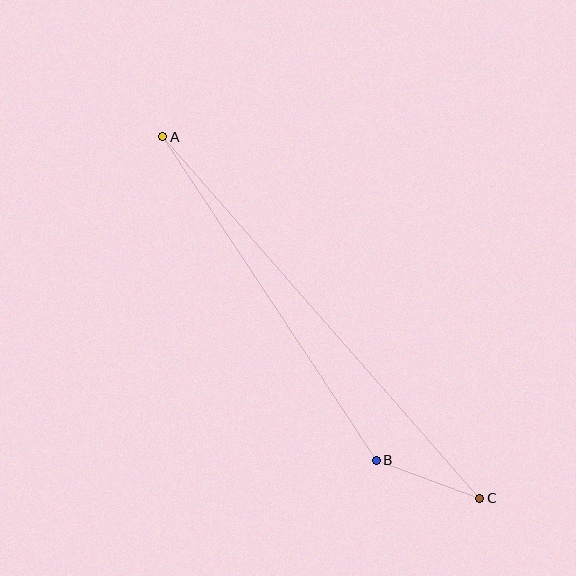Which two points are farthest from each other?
Points A and C are farthest from each other.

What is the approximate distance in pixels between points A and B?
The distance between A and B is approximately 388 pixels.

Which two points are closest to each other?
Points B and C are closest to each other.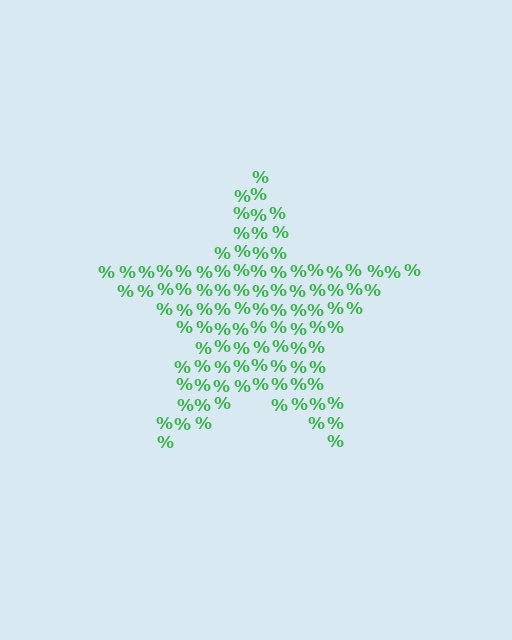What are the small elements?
The small elements are percent signs.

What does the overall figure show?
The overall figure shows a star.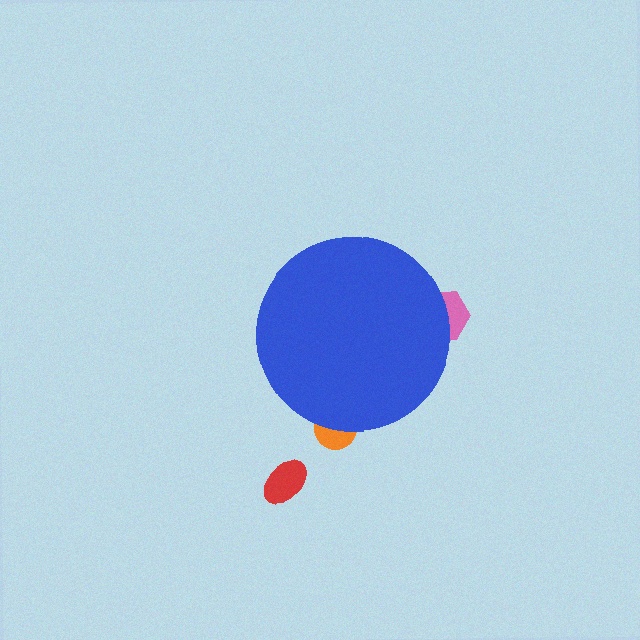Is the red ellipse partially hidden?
No, the red ellipse is fully visible.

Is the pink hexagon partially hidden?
Yes, the pink hexagon is partially hidden behind the blue circle.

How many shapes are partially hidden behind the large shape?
2 shapes are partially hidden.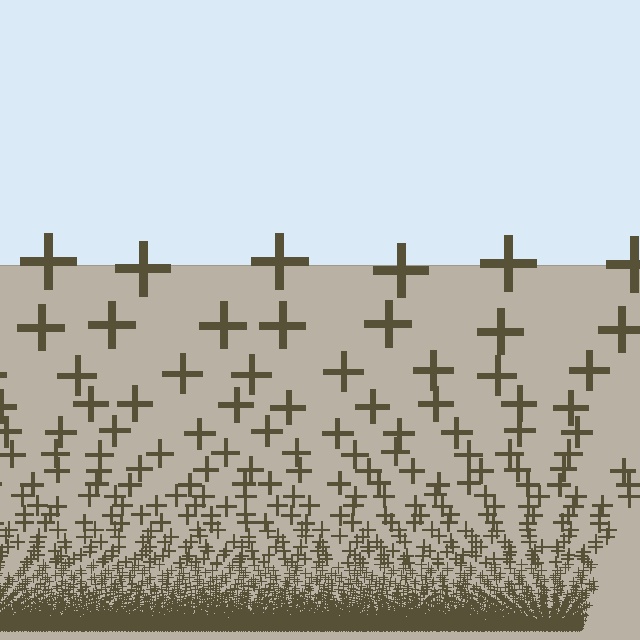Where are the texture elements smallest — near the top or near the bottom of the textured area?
Near the bottom.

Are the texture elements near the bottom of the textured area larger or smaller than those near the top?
Smaller. The gradient is inverted — elements near the bottom are smaller and denser.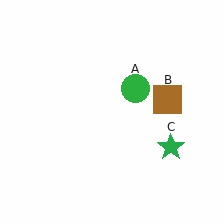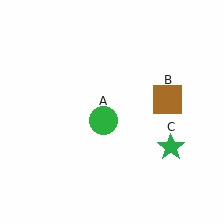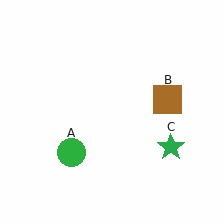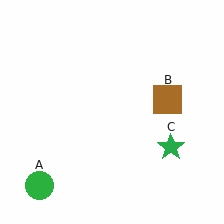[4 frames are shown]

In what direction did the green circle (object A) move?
The green circle (object A) moved down and to the left.